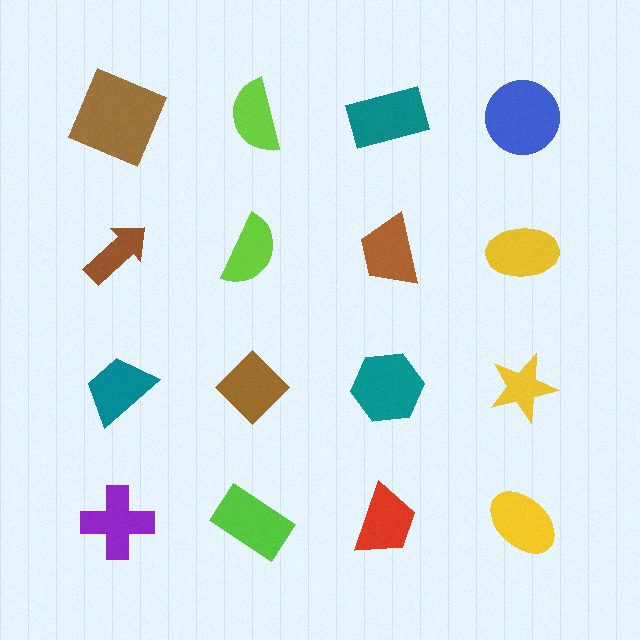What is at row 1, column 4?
A blue circle.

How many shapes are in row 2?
4 shapes.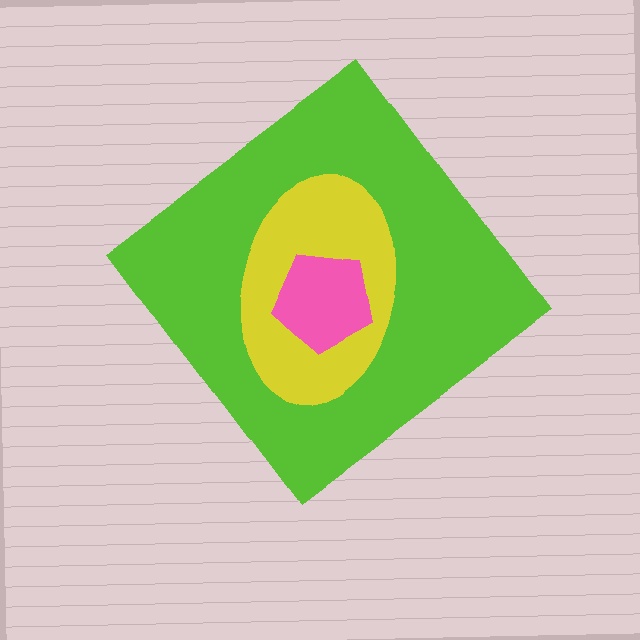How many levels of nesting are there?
3.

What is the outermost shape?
The lime diamond.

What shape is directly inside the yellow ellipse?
The pink pentagon.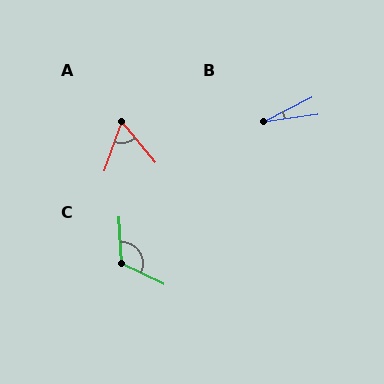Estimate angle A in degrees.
Approximately 60 degrees.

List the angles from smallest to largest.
B (19°), A (60°), C (118°).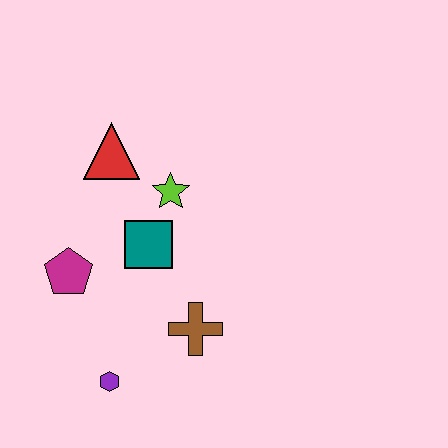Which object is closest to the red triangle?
The lime star is closest to the red triangle.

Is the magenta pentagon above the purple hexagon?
Yes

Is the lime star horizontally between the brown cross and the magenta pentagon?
Yes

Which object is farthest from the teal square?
The purple hexagon is farthest from the teal square.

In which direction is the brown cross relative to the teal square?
The brown cross is below the teal square.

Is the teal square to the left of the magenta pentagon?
No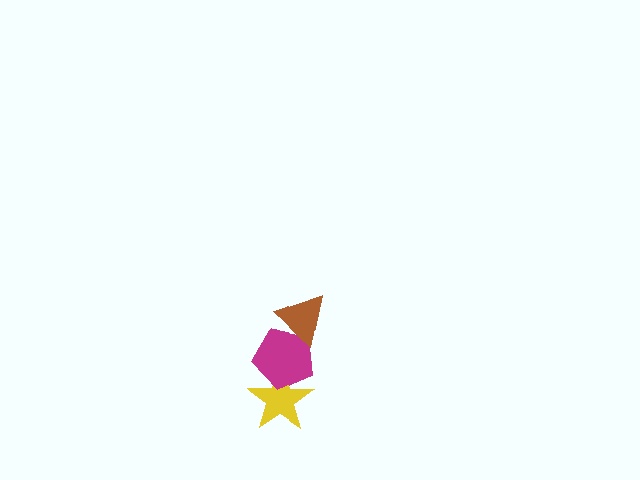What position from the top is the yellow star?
The yellow star is 3rd from the top.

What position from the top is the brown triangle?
The brown triangle is 1st from the top.